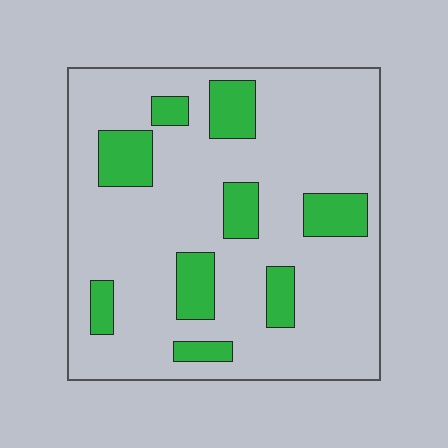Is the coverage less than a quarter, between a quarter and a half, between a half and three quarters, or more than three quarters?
Less than a quarter.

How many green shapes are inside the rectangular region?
9.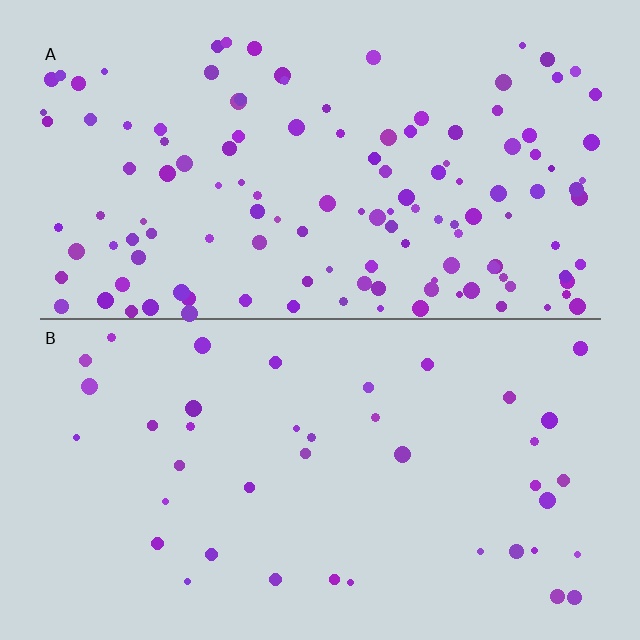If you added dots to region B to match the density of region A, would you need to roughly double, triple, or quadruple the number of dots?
Approximately triple.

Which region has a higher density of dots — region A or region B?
A (the top).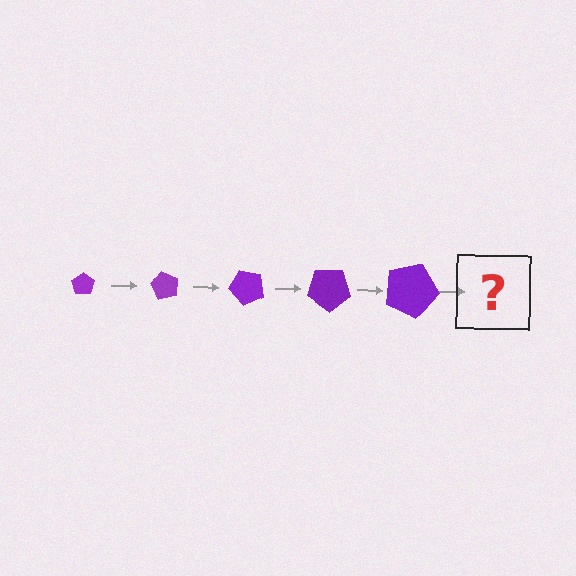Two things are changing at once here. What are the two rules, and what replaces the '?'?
The two rules are that the pentagon grows larger each step and it rotates 60 degrees each step. The '?' should be a pentagon, larger than the previous one and rotated 300 degrees from the start.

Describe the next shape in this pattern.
It should be a pentagon, larger than the previous one and rotated 300 degrees from the start.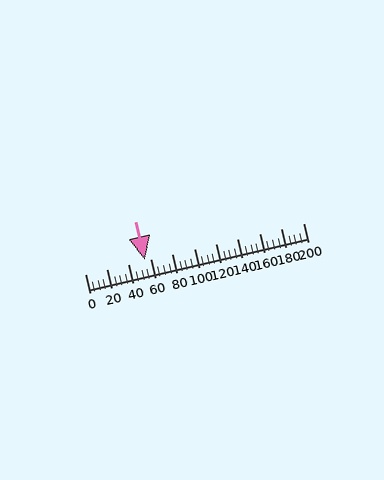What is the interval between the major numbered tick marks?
The major tick marks are spaced 20 units apart.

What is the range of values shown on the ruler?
The ruler shows values from 0 to 200.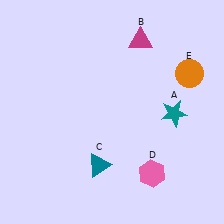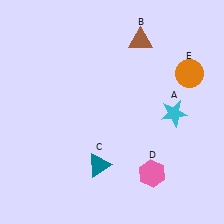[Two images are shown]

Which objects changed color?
A changed from teal to cyan. B changed from magenta to brown.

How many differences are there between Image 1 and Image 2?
There are 2 differences between the two images.